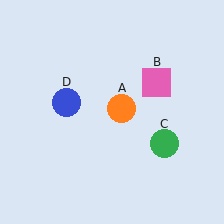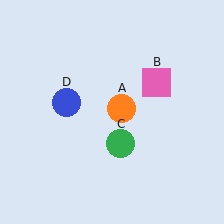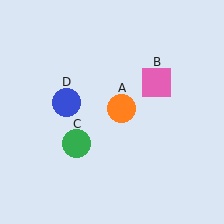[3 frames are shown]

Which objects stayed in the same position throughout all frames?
Orange circle (object A) and pink square (object B) and blue circle (object D) remained stationary.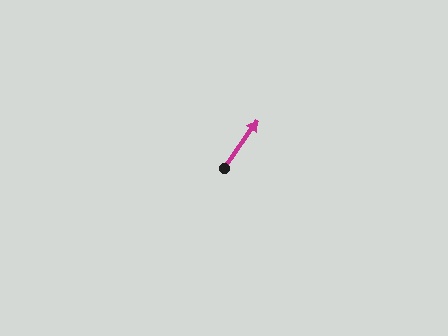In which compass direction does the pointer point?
Northeast.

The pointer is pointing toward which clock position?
Roughly 1 o'clock.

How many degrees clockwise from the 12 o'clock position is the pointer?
Approximately 35 degrees.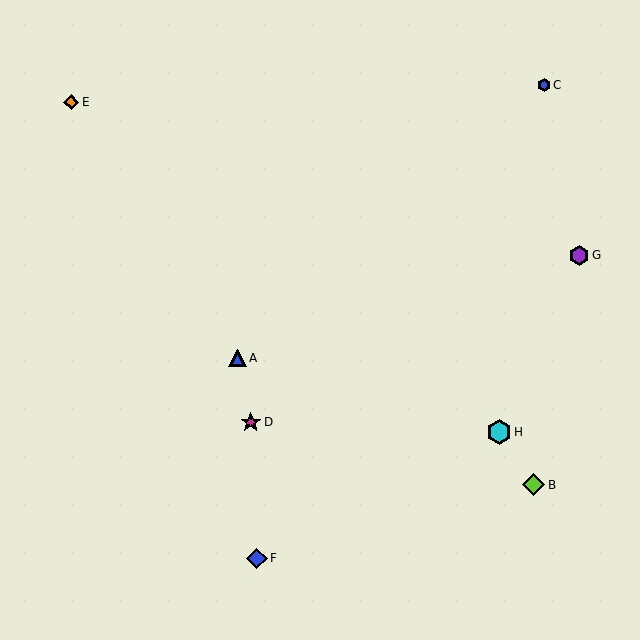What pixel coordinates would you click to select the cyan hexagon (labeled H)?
Click at (499, 432) to select the cyan hexagon H.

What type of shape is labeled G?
Shape G is a purple hexagon.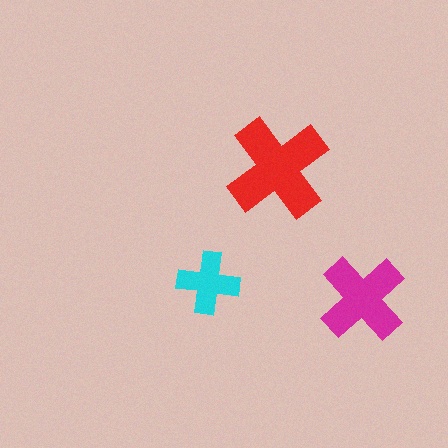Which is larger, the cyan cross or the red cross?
The red one.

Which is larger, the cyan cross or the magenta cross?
The magenta one.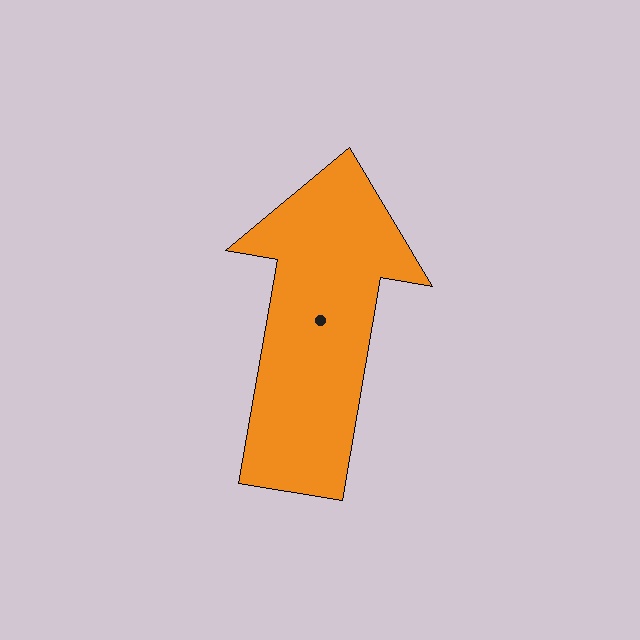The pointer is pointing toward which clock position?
Roughly 12 o'clock.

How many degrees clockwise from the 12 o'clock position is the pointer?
Approximately 10 degrees.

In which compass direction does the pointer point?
North.